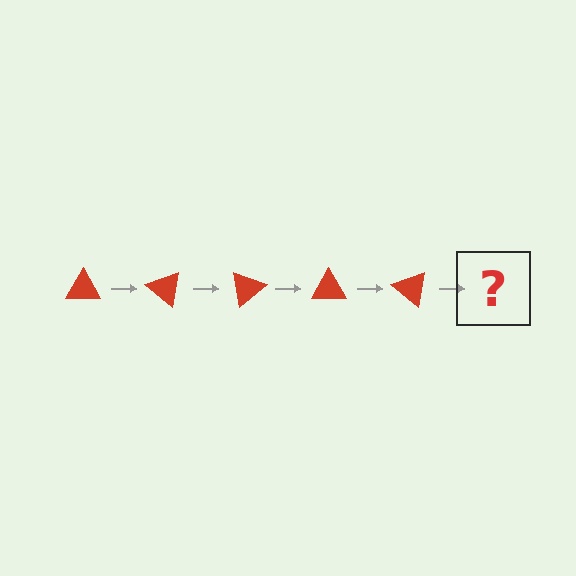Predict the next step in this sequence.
The next step is a red triangle rotated 200 degrees.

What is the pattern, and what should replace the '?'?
The pattern is that the triangle rotates 40 degrees each step. The '?' should be a red triangle rotated 200 degrees.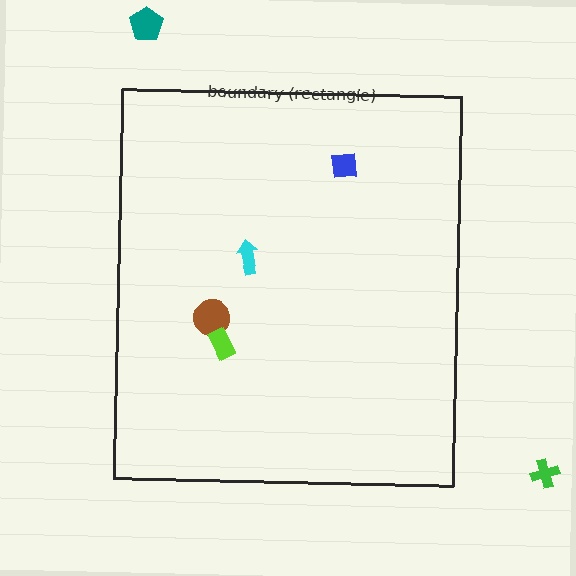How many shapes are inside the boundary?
4 inside, 2 outside.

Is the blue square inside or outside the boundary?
Inside.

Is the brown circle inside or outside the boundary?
Inside.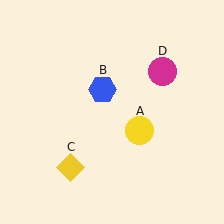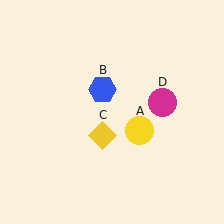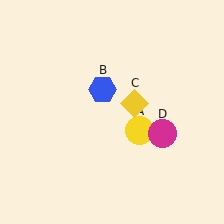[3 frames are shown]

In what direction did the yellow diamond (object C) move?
The yellow diamond (object C) moved up and to the right.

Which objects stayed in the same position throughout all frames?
Yellow circle (object A) and blue hexagon (object B) remained stationary.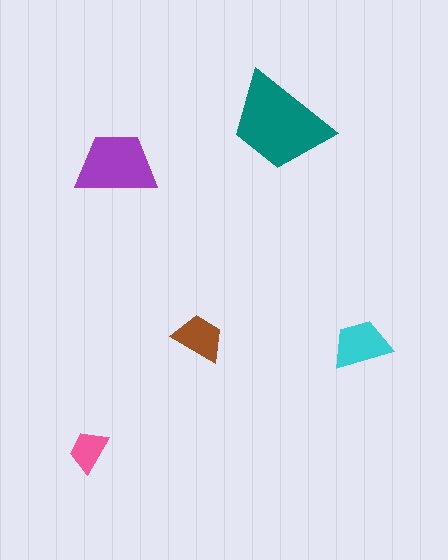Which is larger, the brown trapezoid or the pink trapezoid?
The brown one.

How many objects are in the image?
There are 5 objects in the image.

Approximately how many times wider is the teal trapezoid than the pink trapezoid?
About 2.5 times wider.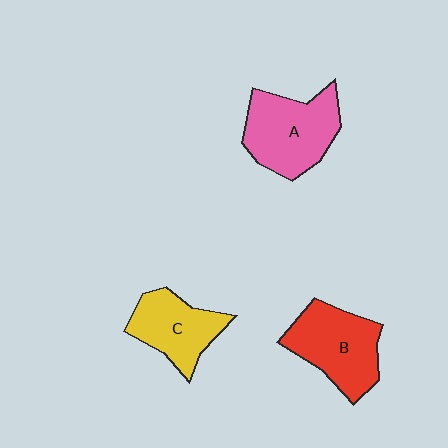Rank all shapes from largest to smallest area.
From largest to smallest: A (pink), B (red), C (yellow).